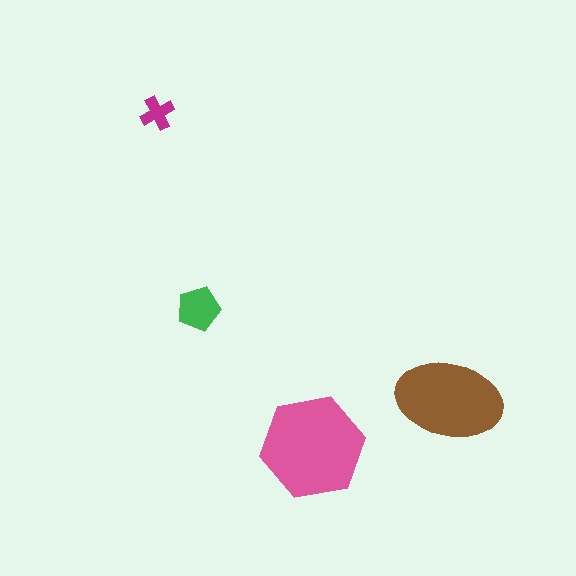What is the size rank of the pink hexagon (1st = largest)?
1st.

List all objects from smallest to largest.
The magenta cross, the green pentagon, the brown ellipse, the pink hexagon.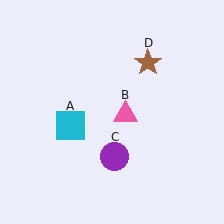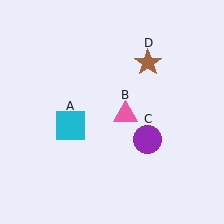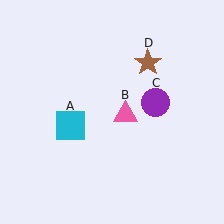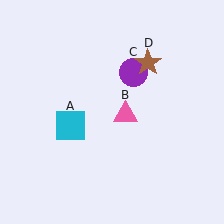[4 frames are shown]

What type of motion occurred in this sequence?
The purple circle (object C) rotated counterclockwise around the center of the scene.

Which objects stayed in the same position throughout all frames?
Cyan square (object A) and pink triangle (object B) and brown star (object D) remained stationary.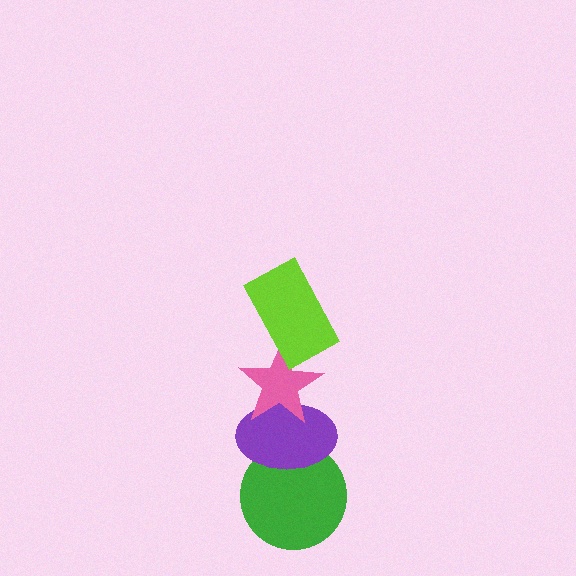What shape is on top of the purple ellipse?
The pink star is on top of the purple ellipse.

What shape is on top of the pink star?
The lime rectangle is on top of the pink star.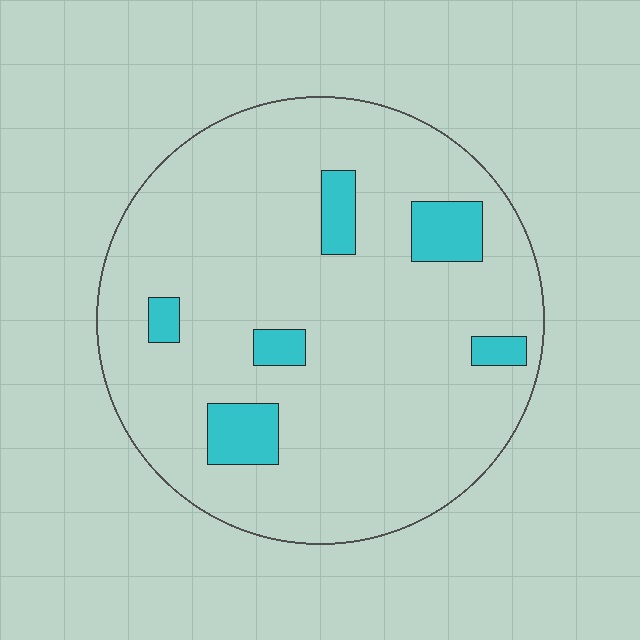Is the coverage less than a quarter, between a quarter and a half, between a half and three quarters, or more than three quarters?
Less than a quarter.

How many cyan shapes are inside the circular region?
6.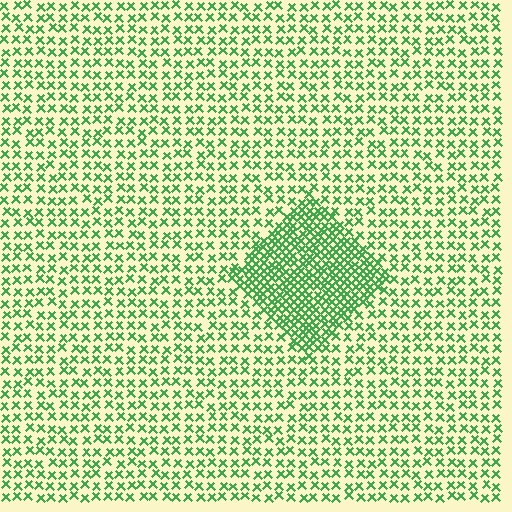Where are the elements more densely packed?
The elements are more densely packed inside the diamond boundary.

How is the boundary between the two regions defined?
The boundary is defined by a change in element density (approximately 2.2x ratio). All elements are the same color, size, and shape.